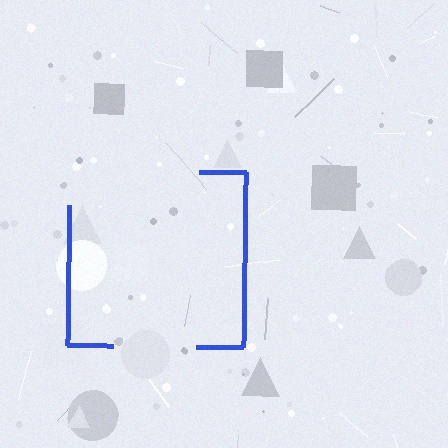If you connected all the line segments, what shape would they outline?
They would outline a square.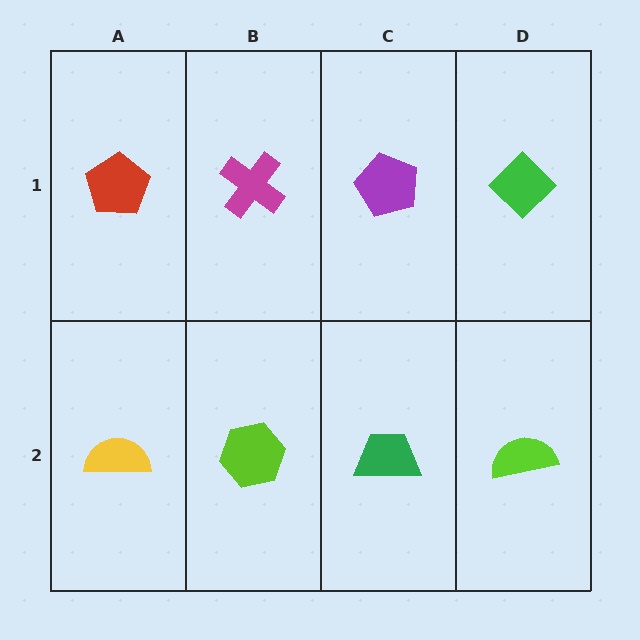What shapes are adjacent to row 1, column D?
A lime semicircle (row 2, column D), a purple pentagon (row 1, column C).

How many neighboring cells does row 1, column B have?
3.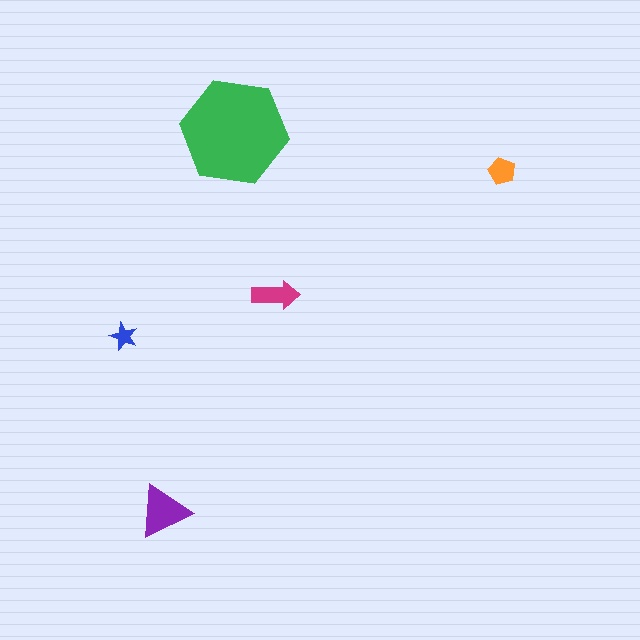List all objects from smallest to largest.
The blue star, the orange pentagon, the magenta arrow, the purple triangle, the green hexagon.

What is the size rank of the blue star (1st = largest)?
5th.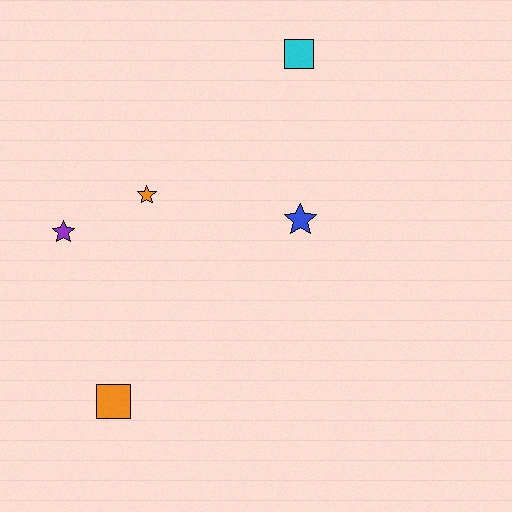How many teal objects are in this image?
There are no teal objects.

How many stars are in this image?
There are 3 stars.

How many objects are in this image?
There are 5 objects.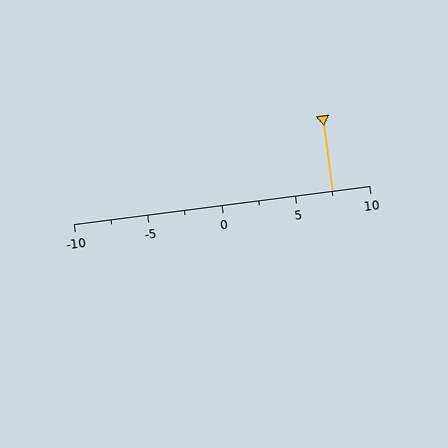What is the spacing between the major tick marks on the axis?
The major ticks are spaced 5 apart.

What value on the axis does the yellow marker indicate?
The marker indicates approximately 7.5.